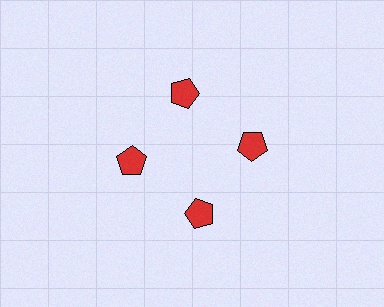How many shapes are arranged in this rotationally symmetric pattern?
There are 4 shapes, arranged in 4 groups of 1.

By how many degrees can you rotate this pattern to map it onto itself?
The pattern maps onto itself every 90 degrees of rotation.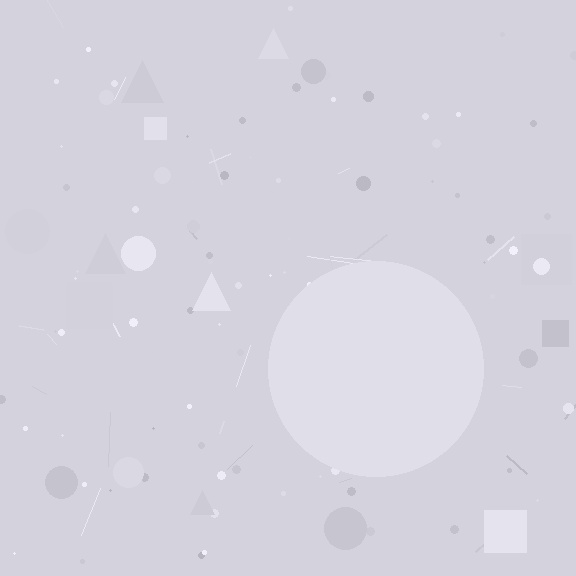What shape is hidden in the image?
A circle is hidden in the image.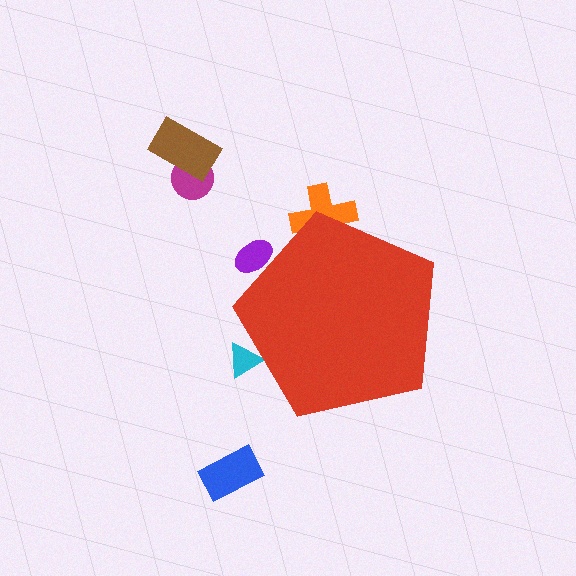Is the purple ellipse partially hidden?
Yes, the purple ellipse is partially hidden behind the red pentagon.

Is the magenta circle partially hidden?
No, the magenta circle is fully visible.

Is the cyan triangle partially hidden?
Yes, the cyan triangle is partially hidden behind the red pentagon.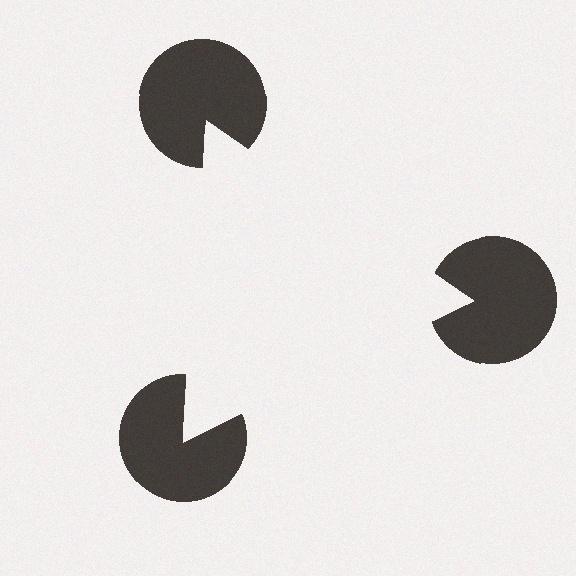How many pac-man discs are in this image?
There are 3 — one at each vertex of the illusory triangle.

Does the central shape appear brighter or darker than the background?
It typically appears slightly brighter than the background, even though no actual brightness change is drawn.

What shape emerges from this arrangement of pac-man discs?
An illusory triangle — its edges are inferred from the aligned wedge cuts in the pac-man discs, not physically drawn.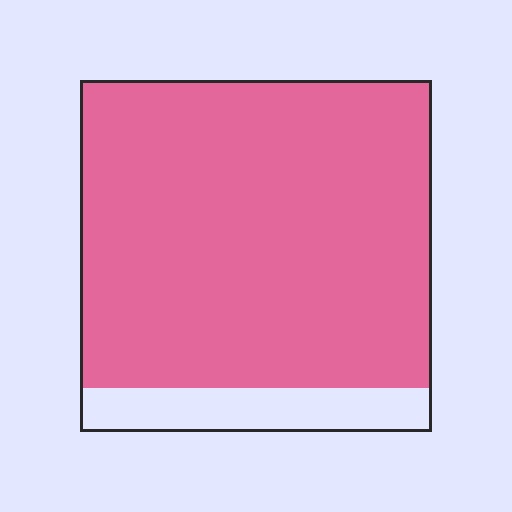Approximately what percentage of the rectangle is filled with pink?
Approximately 90%.